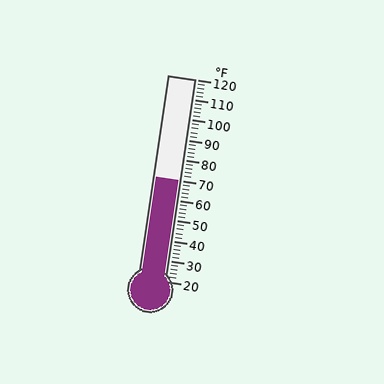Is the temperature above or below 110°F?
The temperature is below 110°F.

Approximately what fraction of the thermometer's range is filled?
The thermometer is filled to approximately 50% of its range.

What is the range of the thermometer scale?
The thermometer scale ranges from 20°F to 120°F.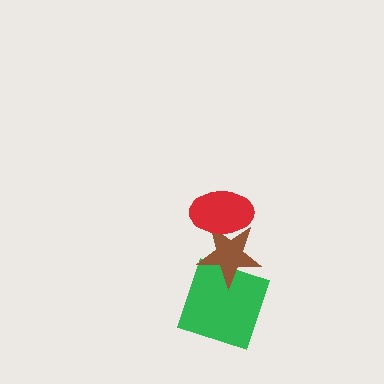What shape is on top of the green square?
The brown star is on top of the green square.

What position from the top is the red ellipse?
The red ellipse is 1st from the top.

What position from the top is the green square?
The green square is 3rd from the top.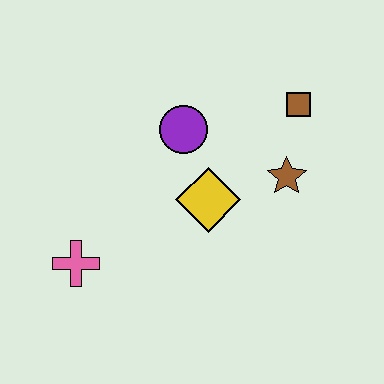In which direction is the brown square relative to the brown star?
The brown square is above the brown star.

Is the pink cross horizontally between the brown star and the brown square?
No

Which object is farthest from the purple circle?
The pink cross is farthest from the purple circle.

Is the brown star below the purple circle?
Yes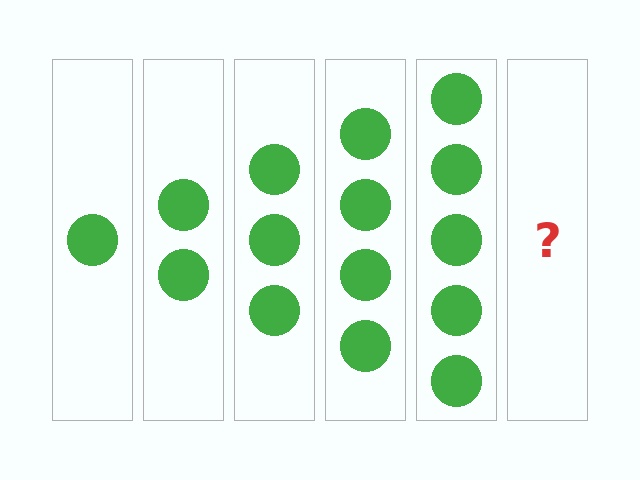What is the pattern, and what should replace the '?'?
The pattern is that each step adds one more circle. The '?' should be 6 circles.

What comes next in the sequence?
The next element should be 6 circles.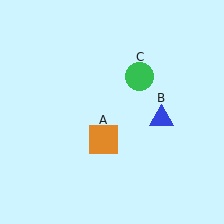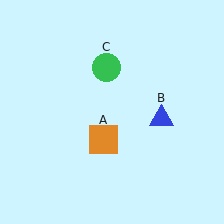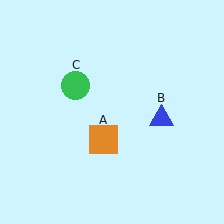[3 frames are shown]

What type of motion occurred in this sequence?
The green circle (object C) rotated counterclockwise around the center of the scene.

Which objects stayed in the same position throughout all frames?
Orange square (object A) and blue triangle (object B) remained stationary.